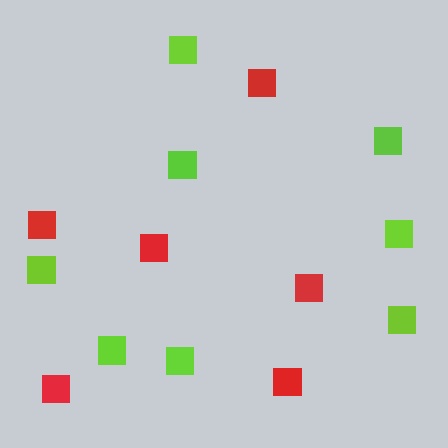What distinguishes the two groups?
There are 2 groups: one group of lime squares (8) and one group of red squares (6).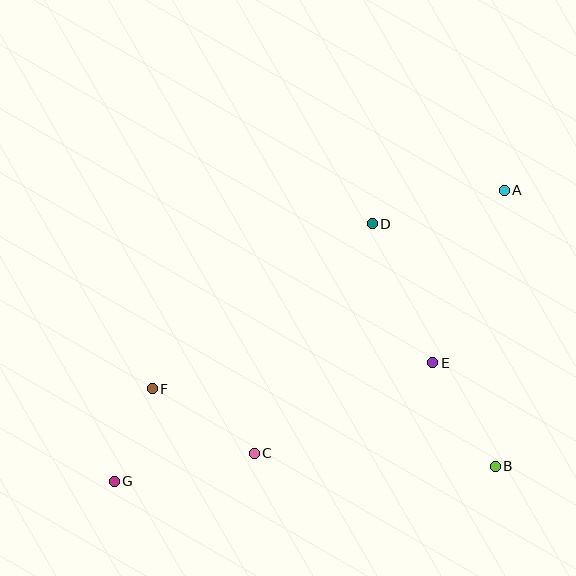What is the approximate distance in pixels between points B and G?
The distance between B and G is approximately 381 pixels.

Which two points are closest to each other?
Points F and G are closest to each other.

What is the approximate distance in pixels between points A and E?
The distance between A and E is approximately 187 pixels.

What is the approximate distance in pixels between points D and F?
The distance between D and F is approximately 275 pixels.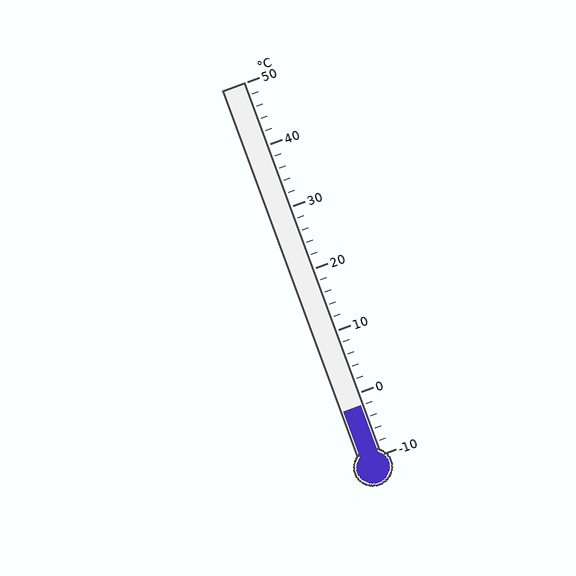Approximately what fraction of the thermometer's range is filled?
The thermometer is filled to approximately 15% of its range.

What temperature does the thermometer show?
The thermometer shows approximately -2°C.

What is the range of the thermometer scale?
The thermometer scale ranges from -10°C to 50°C.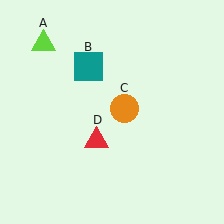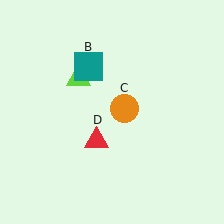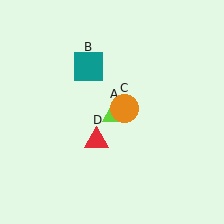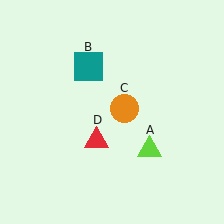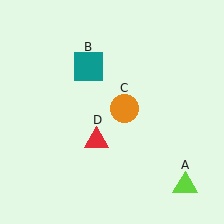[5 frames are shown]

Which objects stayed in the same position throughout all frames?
Teal square (object B) and orange circle (object C) and red triangle (object D) remained stationary.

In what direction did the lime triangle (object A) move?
The lime triangle (object A) moved down and to the right.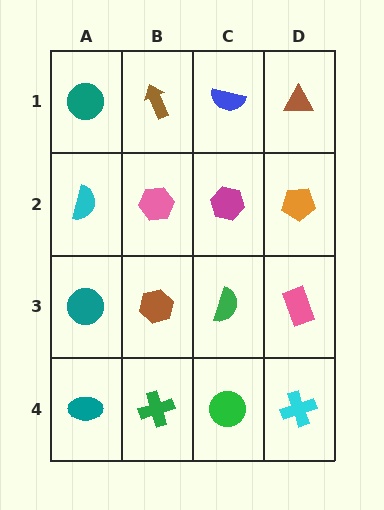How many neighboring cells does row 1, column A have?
2.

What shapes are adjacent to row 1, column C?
A magenta hexagon (row 2, column C), a brown arrow (row 1, column B), a brown triangle (row 1, column D).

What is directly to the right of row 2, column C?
An orange pentagon.